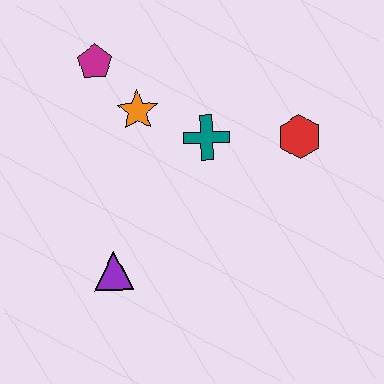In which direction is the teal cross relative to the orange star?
The teal cross is to the right of the orange star.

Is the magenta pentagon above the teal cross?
Yes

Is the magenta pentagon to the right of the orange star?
No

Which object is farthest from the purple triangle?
The red hexagon is farthest from the purple triangle.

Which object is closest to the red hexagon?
The teal cross is closest to the red hexagon.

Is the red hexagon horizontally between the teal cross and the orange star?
No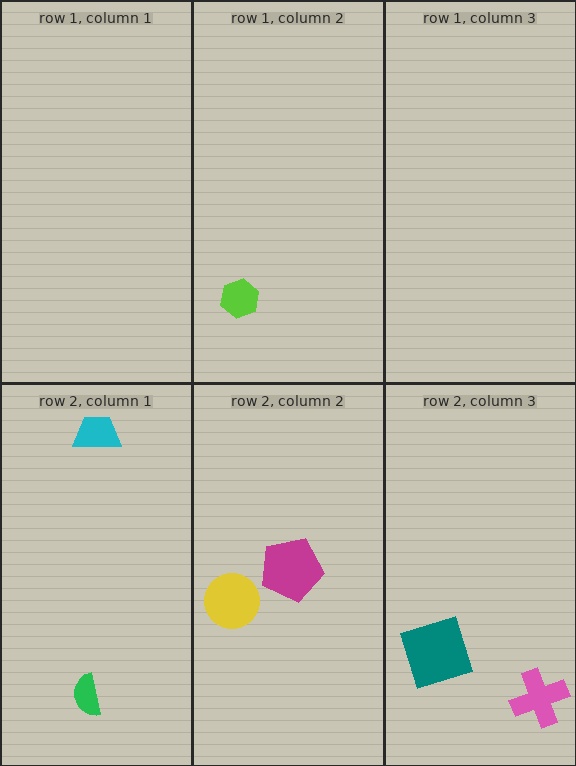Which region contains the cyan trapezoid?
The row 2, column 1 region.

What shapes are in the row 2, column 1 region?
The cyan trapezoid, the green semicircle.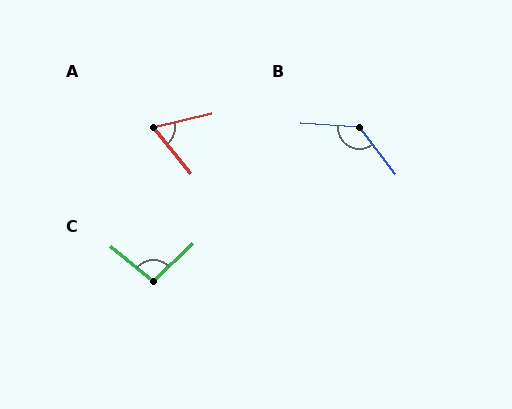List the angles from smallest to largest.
A (64°), C (96°), B (131°).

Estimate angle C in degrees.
Approximately 96 degrees.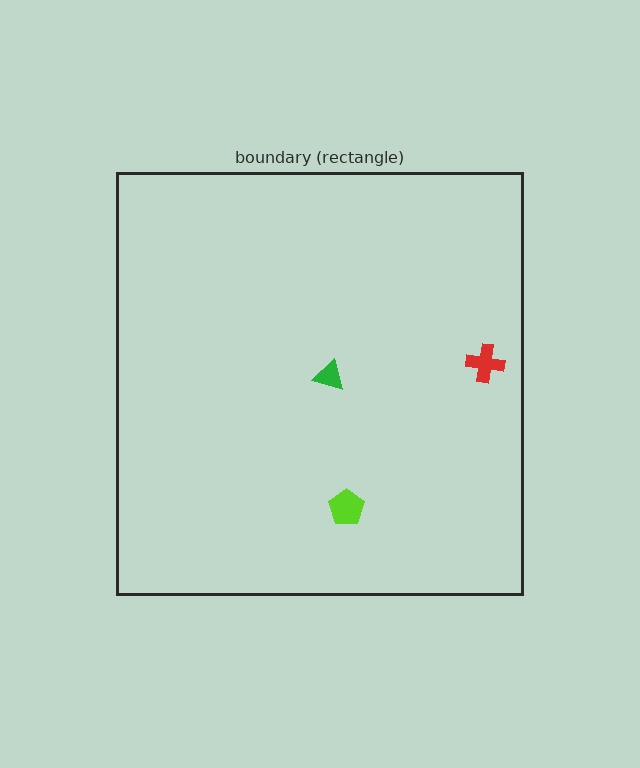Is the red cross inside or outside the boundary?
Inside.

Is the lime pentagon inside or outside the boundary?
Inside.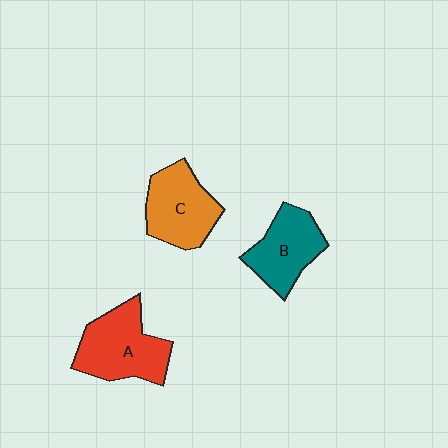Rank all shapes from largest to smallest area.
From largest to smallest: A (red), C (orange), B (teal).